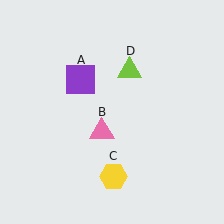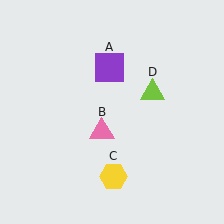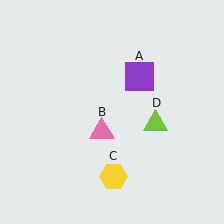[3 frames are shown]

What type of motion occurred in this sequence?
The purple square (object A), lime triangle (object D) rotated clockwise around the center of the scene.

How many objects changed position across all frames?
2 objects changed position: purple square (object A), lime triangle (object D).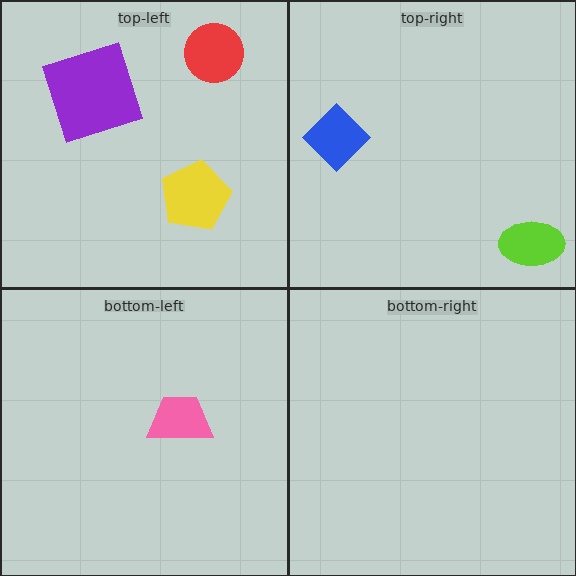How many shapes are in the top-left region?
3.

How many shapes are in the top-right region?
2.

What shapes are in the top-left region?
The yellow pentagon, the purple square, the red circle.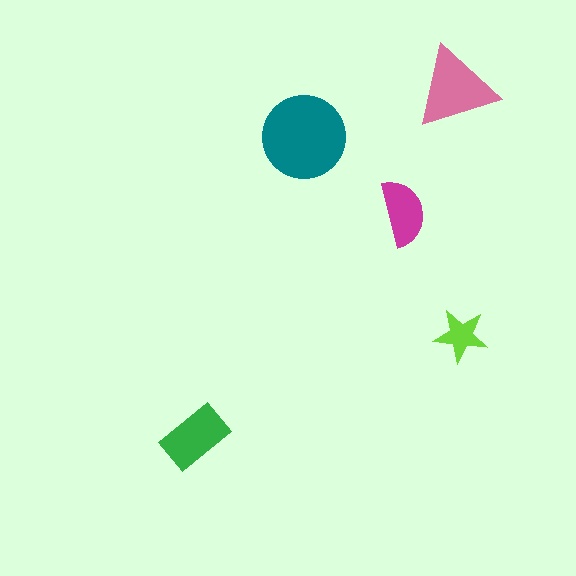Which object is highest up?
The pink triangle is topmost.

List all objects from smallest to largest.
The lime star, the magenta semicircle, the green rectangle, the pink triangle, the teal circle.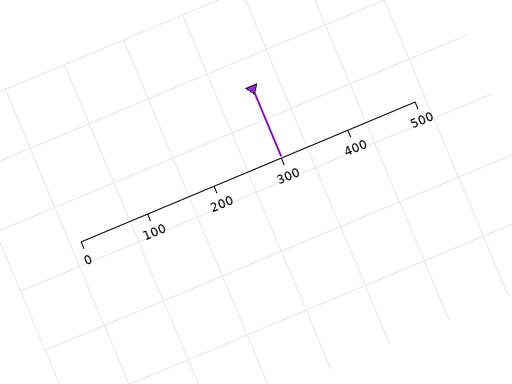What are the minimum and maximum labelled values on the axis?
The axis runs from 0 to 500.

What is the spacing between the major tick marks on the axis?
The major ticks are spaced 100 apart.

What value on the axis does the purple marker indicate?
The marker indicates approximately 300.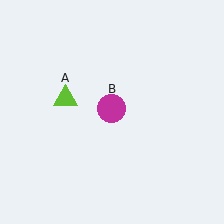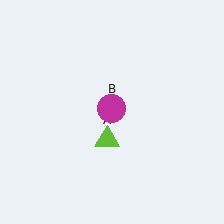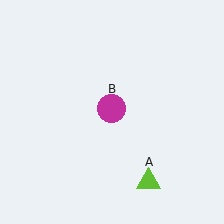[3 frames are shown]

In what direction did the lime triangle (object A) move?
The lime triangle (object A) moved down and to the right.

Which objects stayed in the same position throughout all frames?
Magenta circle (object B) remained stationary.